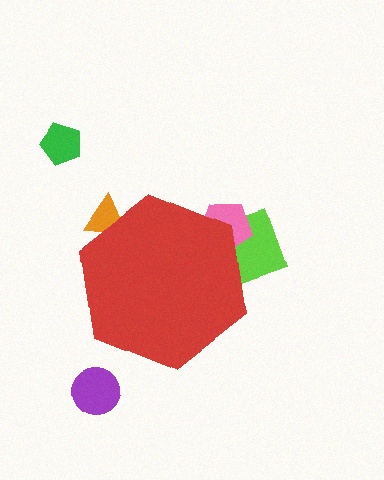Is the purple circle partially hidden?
No, the purple circle is fully visible.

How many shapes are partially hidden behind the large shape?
3 shapes are partially hidden.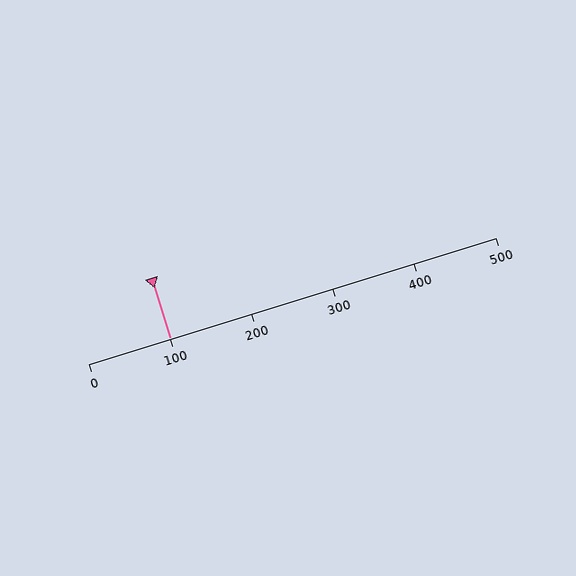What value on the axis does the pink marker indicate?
The marker indicates approximately 100.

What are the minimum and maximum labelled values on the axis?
The axis runs from 0 to 500.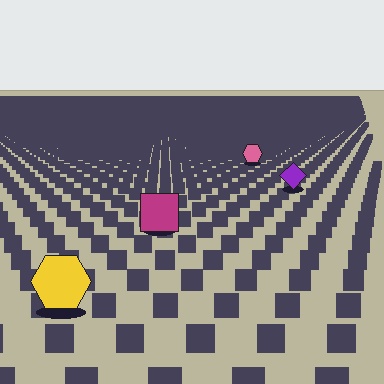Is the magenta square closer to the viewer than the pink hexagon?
Yes. The magenta square is closer — you can tell from the texture gradient: the ground texture is coarser near it.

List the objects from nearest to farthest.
From nearest to farthest: the yellow hexagon, the magenta square, the purple diamond, the pink hexagon.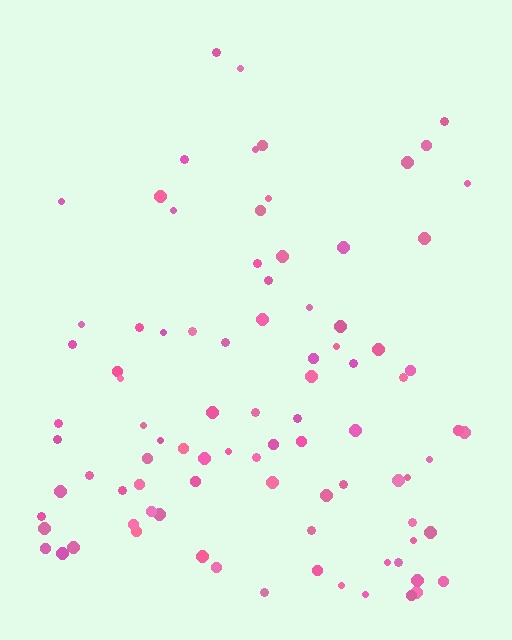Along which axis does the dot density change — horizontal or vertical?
Vertical.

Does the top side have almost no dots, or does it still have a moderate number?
Still a moderate number, just noticeably fewer than the bottom.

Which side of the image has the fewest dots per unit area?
The top.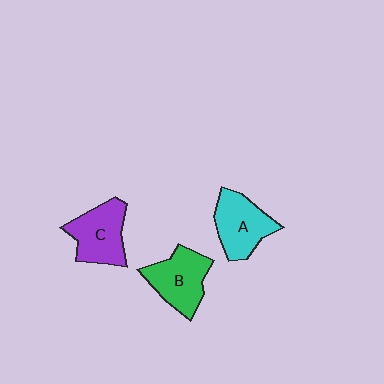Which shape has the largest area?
Shape B (green).